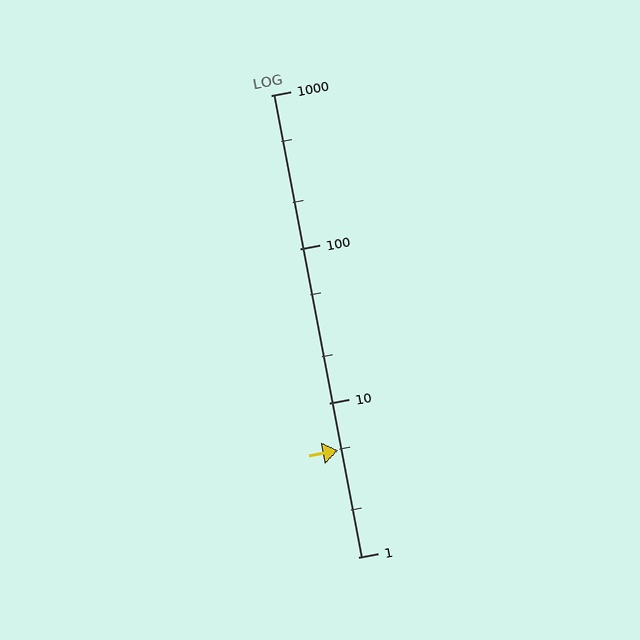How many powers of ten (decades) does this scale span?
The scale spans 3 decades, from 1 to 1000.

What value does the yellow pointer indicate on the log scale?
The pointer indicates approximately 4.9.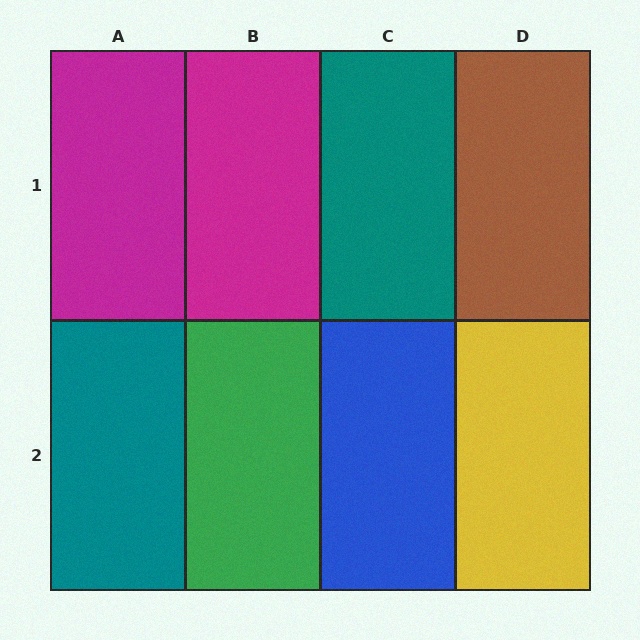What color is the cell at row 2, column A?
Teal.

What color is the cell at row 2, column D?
Yellow.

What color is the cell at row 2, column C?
Blue.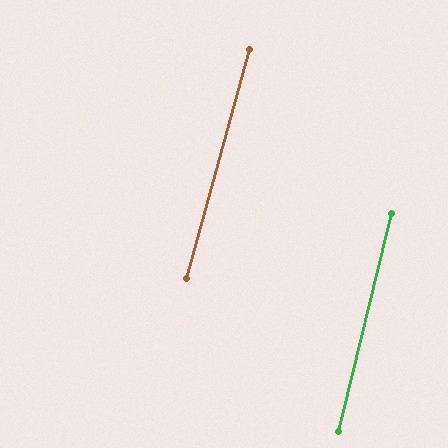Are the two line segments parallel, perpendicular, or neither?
Parallel — their directions differ by only 1.6°.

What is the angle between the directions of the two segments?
Approximately 2 degrees.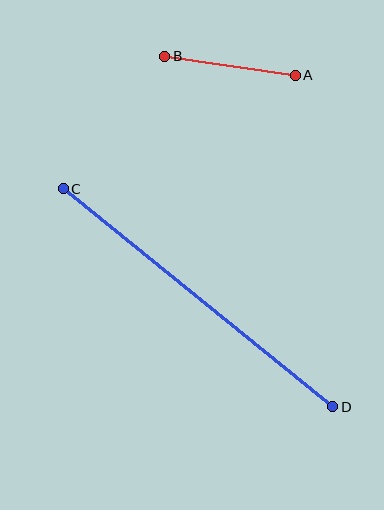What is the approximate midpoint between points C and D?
The midpoint is at approximately (198, 298) pixels.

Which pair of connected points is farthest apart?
Points C and D are farthest apart.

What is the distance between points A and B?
The distance is approximately 132 pixels.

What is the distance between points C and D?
The distance is approximately 347 pixels.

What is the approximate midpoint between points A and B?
The midpoint is at approximately (230, 66) pixels.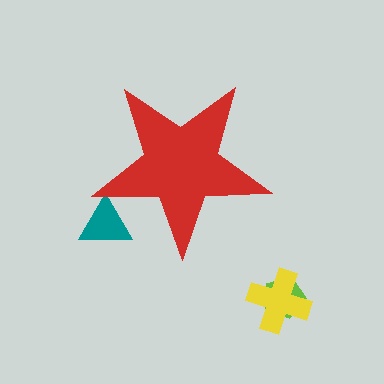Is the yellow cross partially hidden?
No, the yellow cross is fully visible.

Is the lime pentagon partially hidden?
No, the lime pentagon is fully visible.